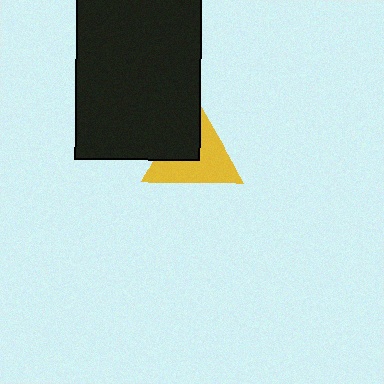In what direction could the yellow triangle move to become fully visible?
The yellow triangle could move toward the lower-right. That would shift it out from behind the black rectangle entirely.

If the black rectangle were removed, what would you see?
You would see the complete yellow triangle.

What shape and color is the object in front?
The object in front is a black rectangle.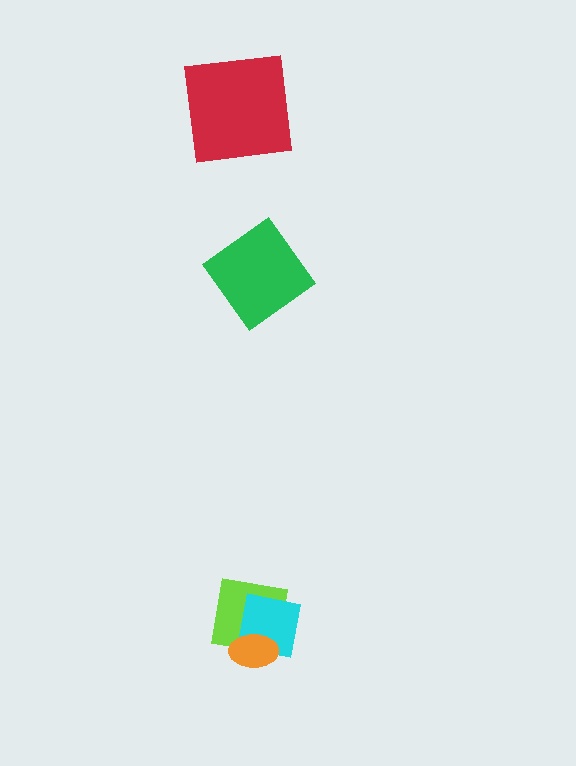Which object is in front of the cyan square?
The orange ellipse is in front of the cyan square.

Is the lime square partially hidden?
Yes, it is partially covered by another shape.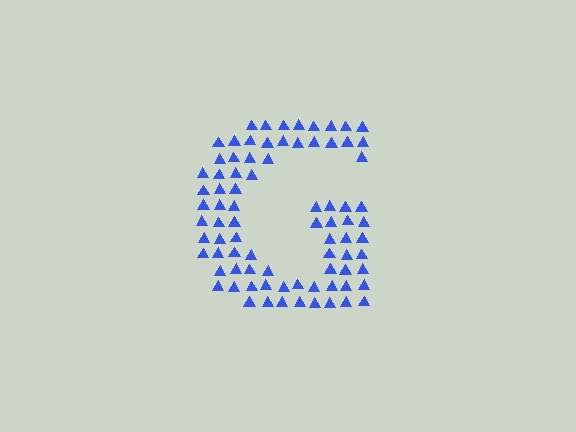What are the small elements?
The small elements are triangles.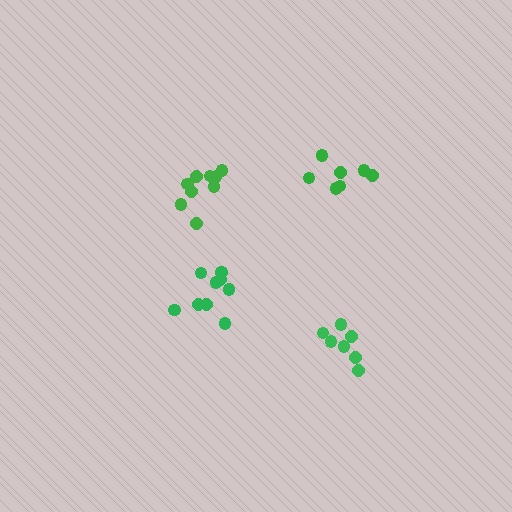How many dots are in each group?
Group 1: 9 dots, Group 2: 7 dots, Group 3: 7 dots, Group 4: 10 dots (33 total).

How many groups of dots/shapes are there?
There are 4 groups.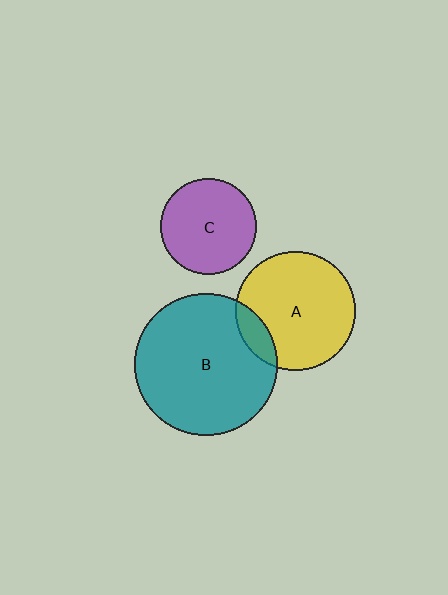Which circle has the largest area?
Circle B (teal).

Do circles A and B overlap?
Yes.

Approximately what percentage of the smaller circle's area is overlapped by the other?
Approximately 15%.